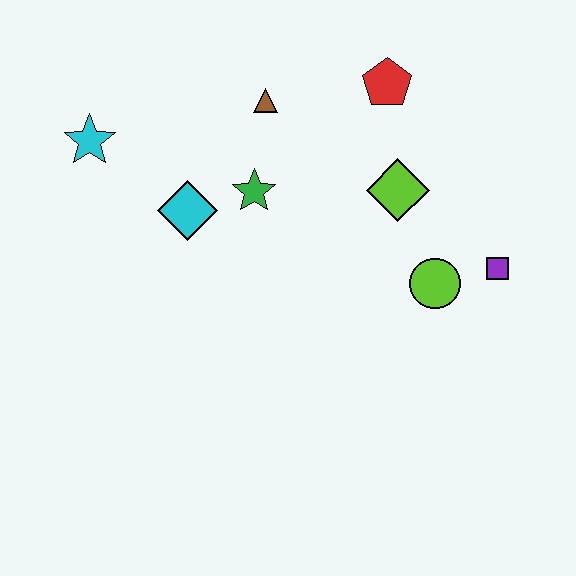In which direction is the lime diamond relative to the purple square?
The lime diamond is to the left of the purple square.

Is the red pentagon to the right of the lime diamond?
No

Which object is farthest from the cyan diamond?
The purple square is farthest from the cyan diamond.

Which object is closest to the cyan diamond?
The green star is closest to the cyan diamond.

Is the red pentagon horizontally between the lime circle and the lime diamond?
No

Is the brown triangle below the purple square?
No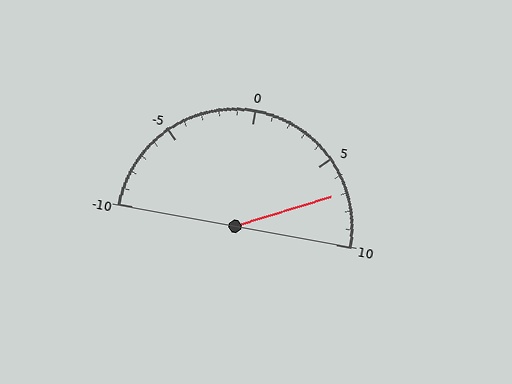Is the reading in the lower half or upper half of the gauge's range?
The reading is in the upper half of the range (-10 to 10).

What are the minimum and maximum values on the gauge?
The gauge ranges from -10 to 10.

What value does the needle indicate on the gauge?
The needle indicates approximately 7.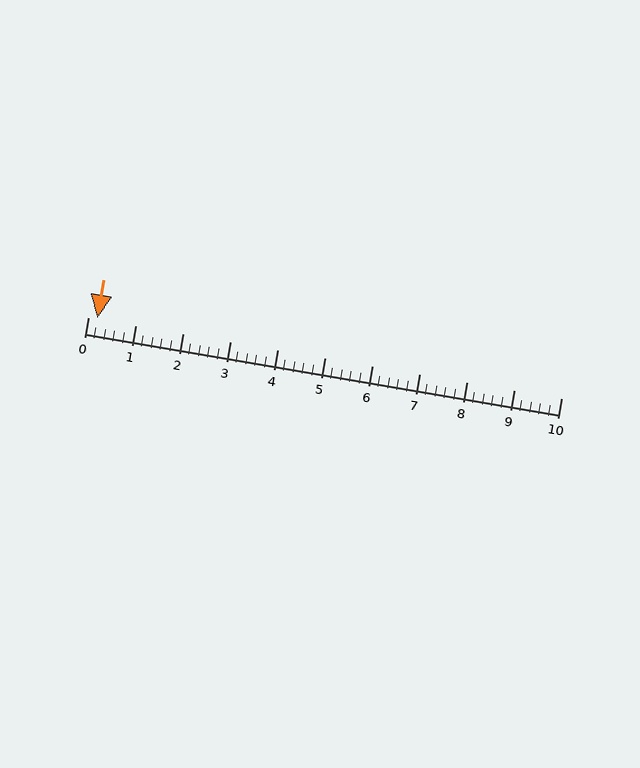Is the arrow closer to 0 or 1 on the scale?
The arrow is closer to 0.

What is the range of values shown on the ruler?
The ruler shows values from 0 to 10.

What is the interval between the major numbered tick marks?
The major tick marks are spaced 1 units apart.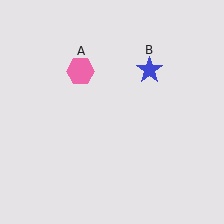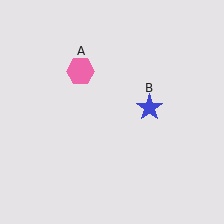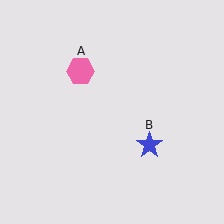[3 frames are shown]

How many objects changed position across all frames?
1 object changed position: blue star (object B).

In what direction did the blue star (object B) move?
The blue star (object B) moved down.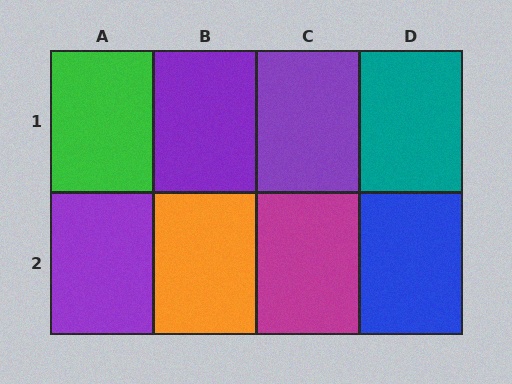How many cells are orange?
1 cell is orange.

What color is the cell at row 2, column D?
Blue.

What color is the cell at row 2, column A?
Purple.